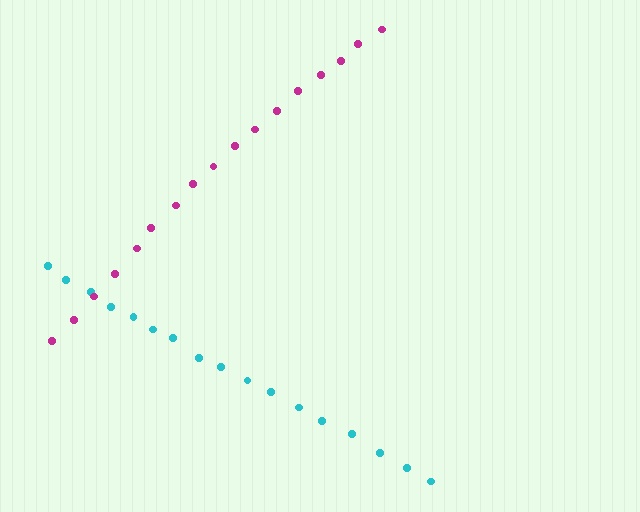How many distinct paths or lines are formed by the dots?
There are 2 distinct paths.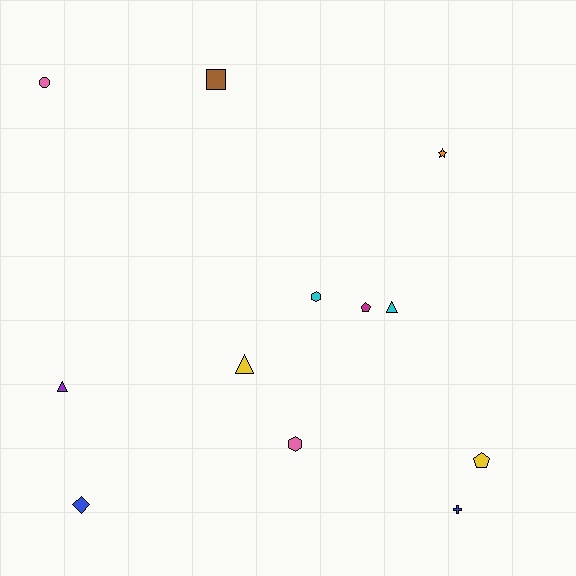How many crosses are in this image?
There is 1 cross.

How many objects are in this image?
There are 12 objects.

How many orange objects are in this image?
There is 1 orange object.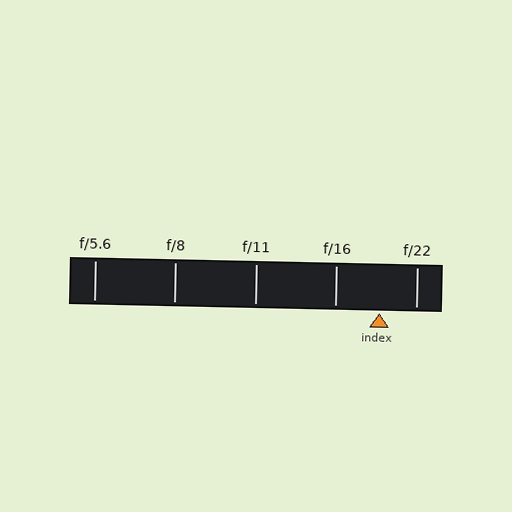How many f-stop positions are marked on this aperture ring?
There are 5 f-stop positions marked.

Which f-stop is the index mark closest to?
The index mark is closest to f/22.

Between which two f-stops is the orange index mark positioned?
The index mark is between f/16 and f/22.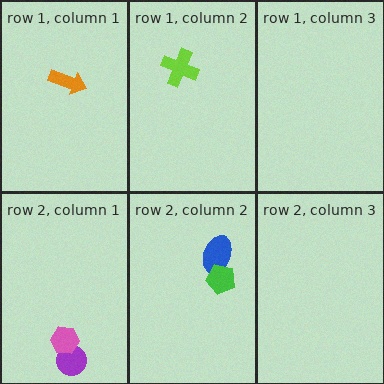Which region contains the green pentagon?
The row 2, column 2 region.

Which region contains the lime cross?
The row 1, column 2 region.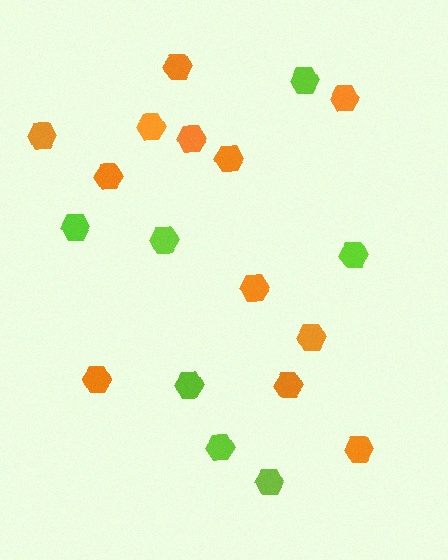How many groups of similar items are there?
There are 2 groups: one group of lime hexagons (7) and one group of orange hexagons (12).